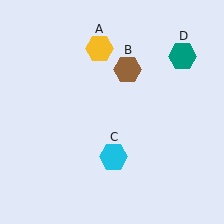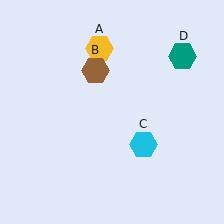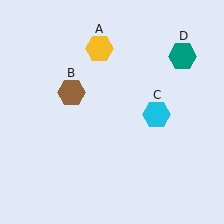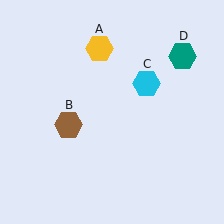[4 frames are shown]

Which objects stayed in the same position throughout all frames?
Yellow hexagon (object A) and teal hexagon (object D) remained stationary.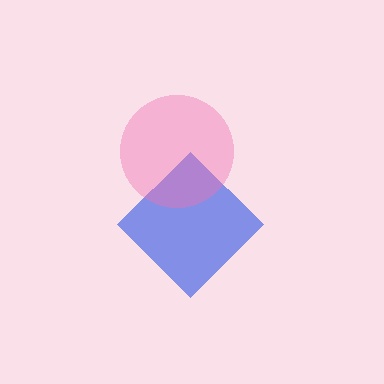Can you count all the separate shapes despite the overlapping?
Yes, there are 2 separate shapes.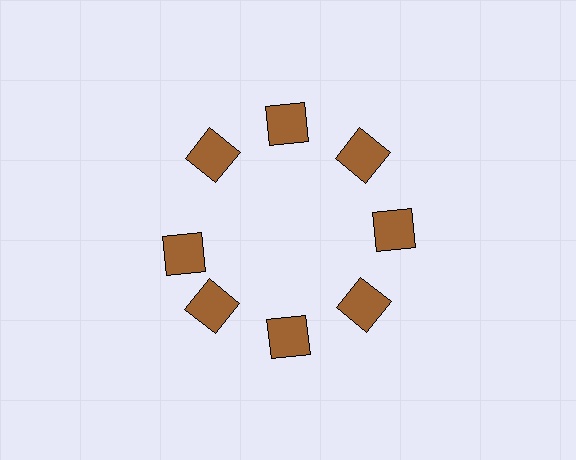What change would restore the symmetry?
The symmetry would be restored by rotating it back into even spacing with its neighbors so that all 8 squares sit at equal angles and equal distance from the center.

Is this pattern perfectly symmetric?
No. The 8 brown squares are arranged in a ring, but one element near the 9 o'clock position is rotated out of alignment along the ring, breaking the 8-fold rotational symmetry.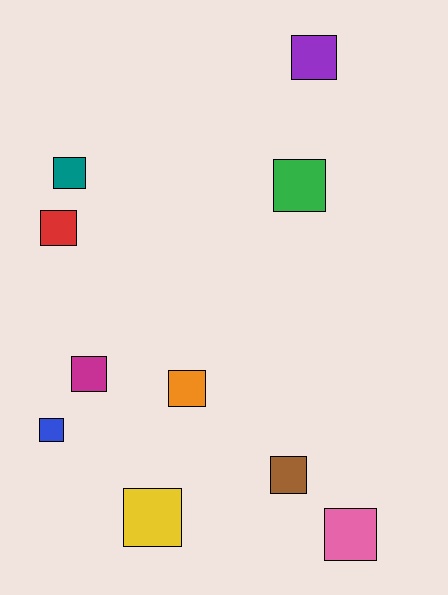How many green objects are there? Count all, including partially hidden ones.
There is 1 green object.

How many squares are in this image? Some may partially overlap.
There are 10 squares.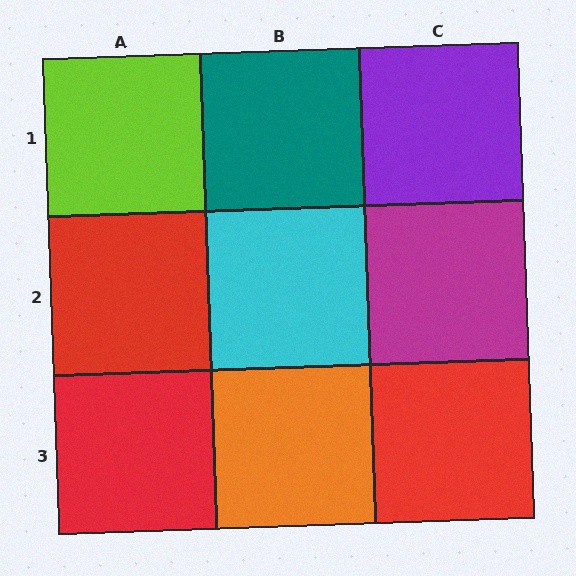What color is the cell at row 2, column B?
Cyan.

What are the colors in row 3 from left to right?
Red, orange, red.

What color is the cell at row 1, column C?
Purple.